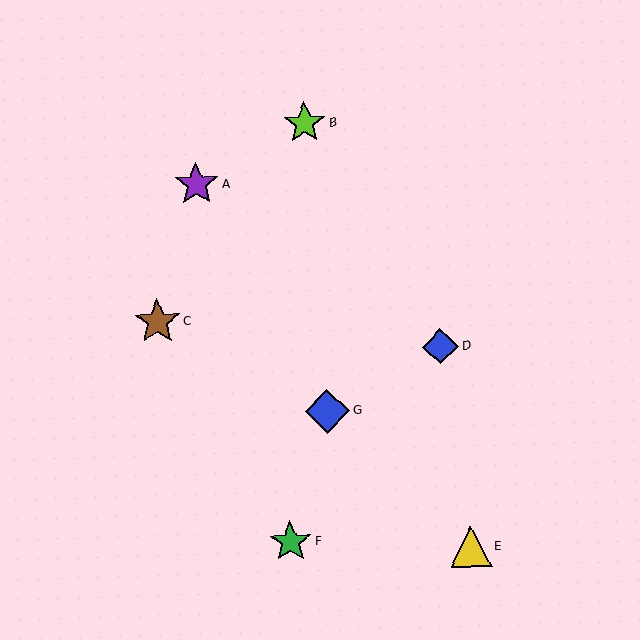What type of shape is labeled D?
Shape D is a blue diamond.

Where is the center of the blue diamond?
The center of the blue diamond is at (440, 346).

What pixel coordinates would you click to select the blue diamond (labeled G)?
Click at (327, 411) to select the blue diamond G.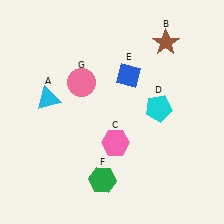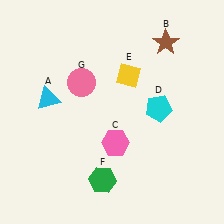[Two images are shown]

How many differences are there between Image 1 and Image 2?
There is 1 difference between the two images.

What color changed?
The diamond (E) changed from blue in Image 1 to yellow in Image 2.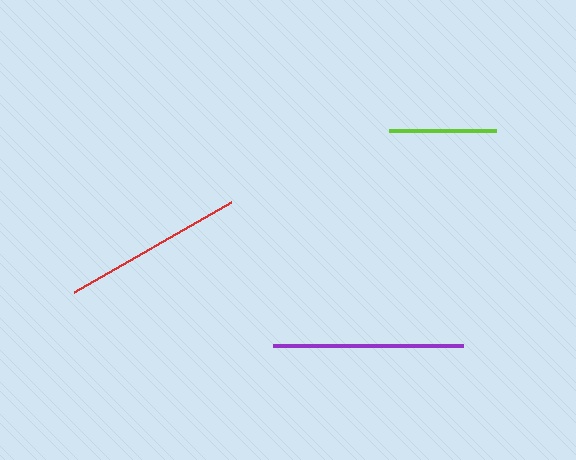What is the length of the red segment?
The red segment is approximately 181 pixels long.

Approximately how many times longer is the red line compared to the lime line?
The red line is approximately 1.7 times the length of the lime line.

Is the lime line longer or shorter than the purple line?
The purple line is longer than the lime line.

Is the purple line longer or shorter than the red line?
The purple line is longer than the red line.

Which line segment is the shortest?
The lime line is the shortest at approximately 108 pixels.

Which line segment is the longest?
The purple line is the longest at approximately 190 pixels.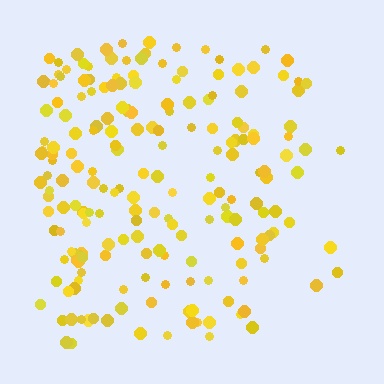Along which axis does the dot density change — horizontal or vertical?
Horizontal.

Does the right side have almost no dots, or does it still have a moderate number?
Still a moderate number, just noticeably fewer than the left.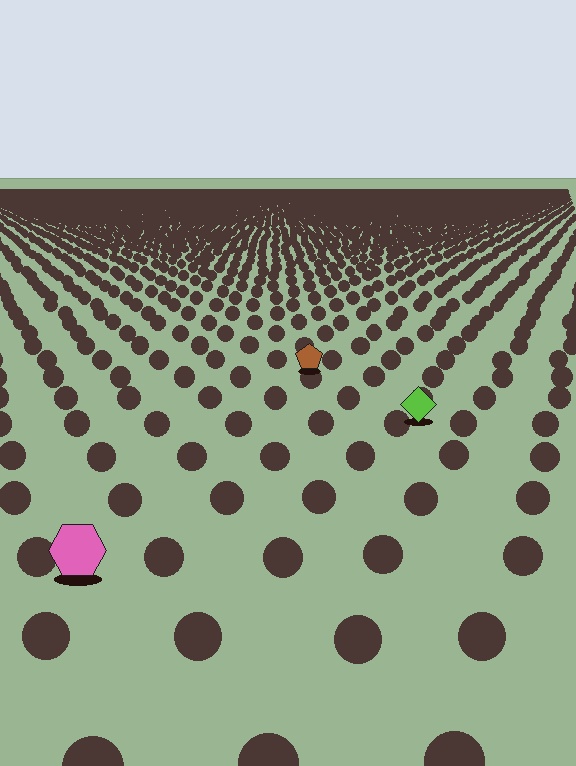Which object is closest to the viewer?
The pink hexagon is closest. The texture marks near it are larger and more spread out.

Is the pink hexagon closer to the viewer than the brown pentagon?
Yes. The pink hexagon is closer — you can tell from the texture gradient: the ground texture is coarser near it.